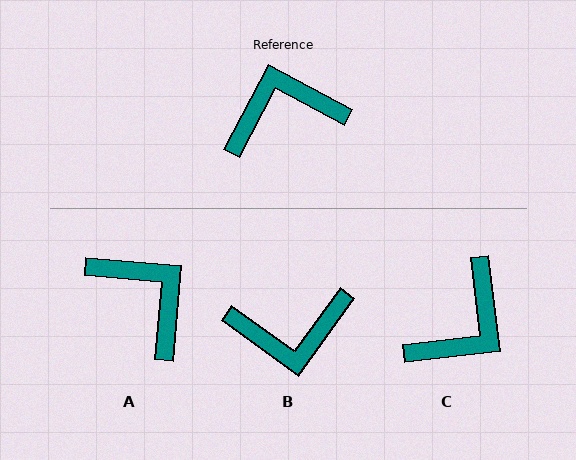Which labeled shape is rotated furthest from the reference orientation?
B, about 172 degrees away.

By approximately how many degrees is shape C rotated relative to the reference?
Approximately 145 degrees clockwise.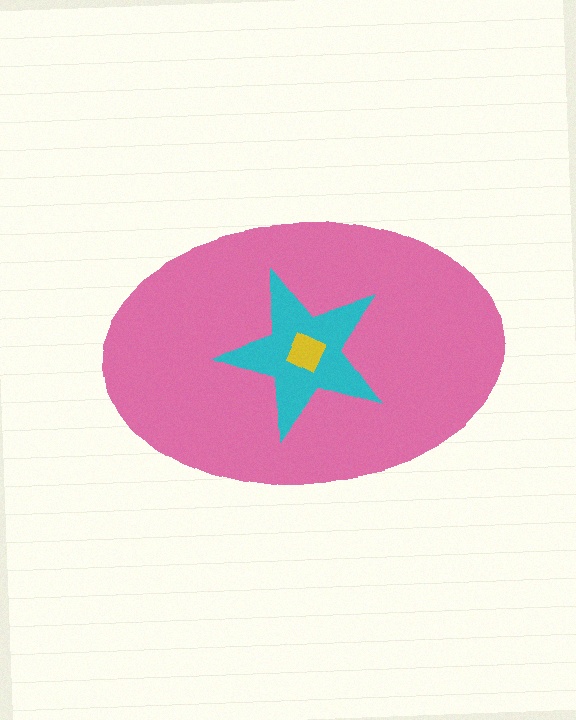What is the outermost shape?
The pink ellipse.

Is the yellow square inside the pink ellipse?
Yes.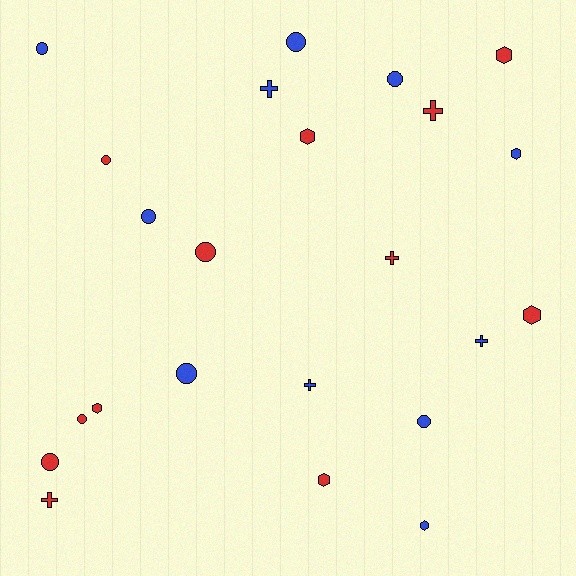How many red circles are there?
There are 4 red circles.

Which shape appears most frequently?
Circle, with 10 objects.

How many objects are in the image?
There are 23 objects.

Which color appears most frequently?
Red, with 12 objects.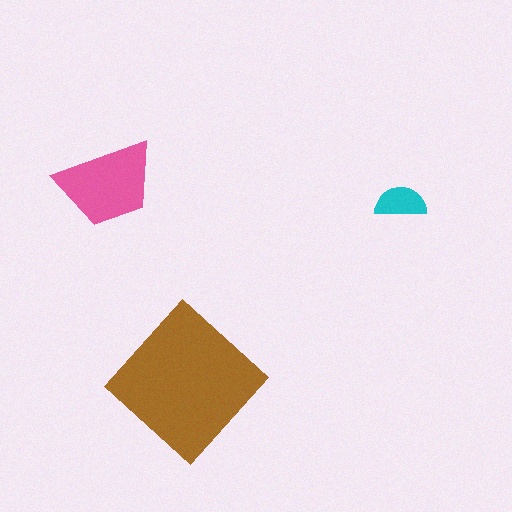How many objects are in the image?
There are 3 objects in the image.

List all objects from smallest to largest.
The cyan semicircle, the pink trapezoid, the brown diamond.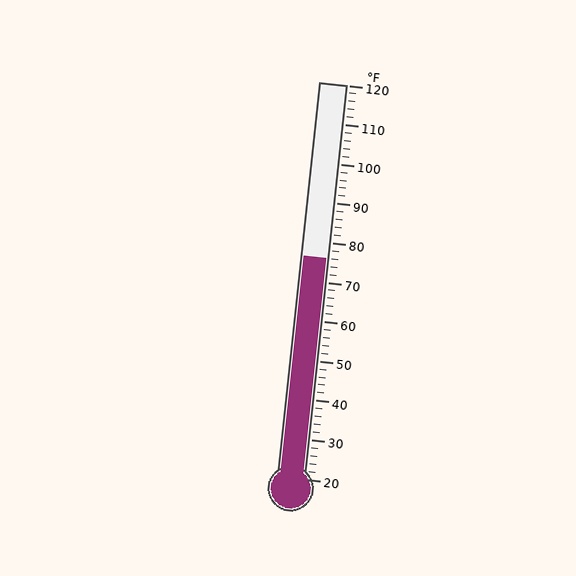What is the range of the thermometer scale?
The thermometer scale ranges from 20°F to 120°F.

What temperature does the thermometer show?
The thermometer shows approximately 76°F.